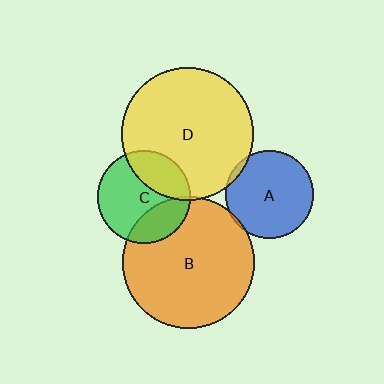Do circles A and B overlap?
Yes.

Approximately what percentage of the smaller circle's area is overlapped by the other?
Approximately 5%.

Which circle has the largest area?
Circle D (yellow).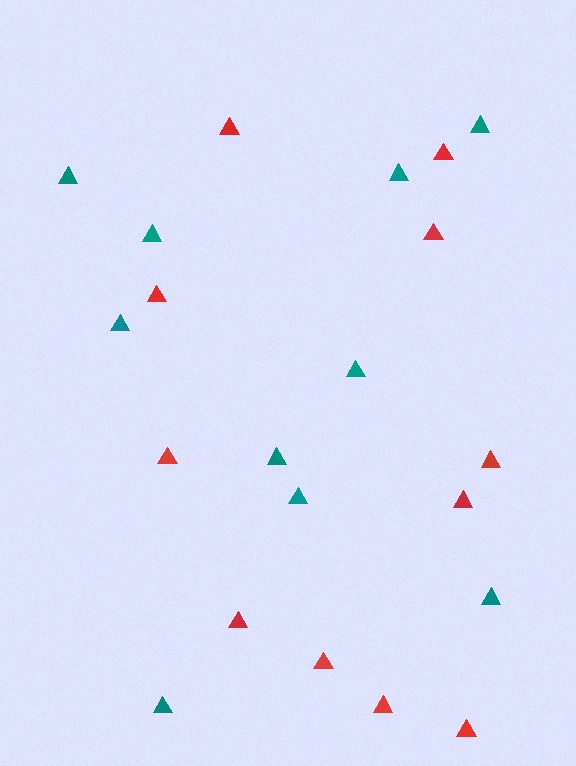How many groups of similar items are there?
There are 2 groups: one group of teal triangles (10) and one group of red triangles (11).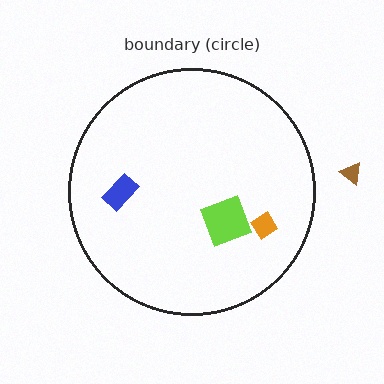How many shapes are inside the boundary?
3 inside, 1 outside.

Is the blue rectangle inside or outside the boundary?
Inside.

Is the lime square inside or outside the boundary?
Inside.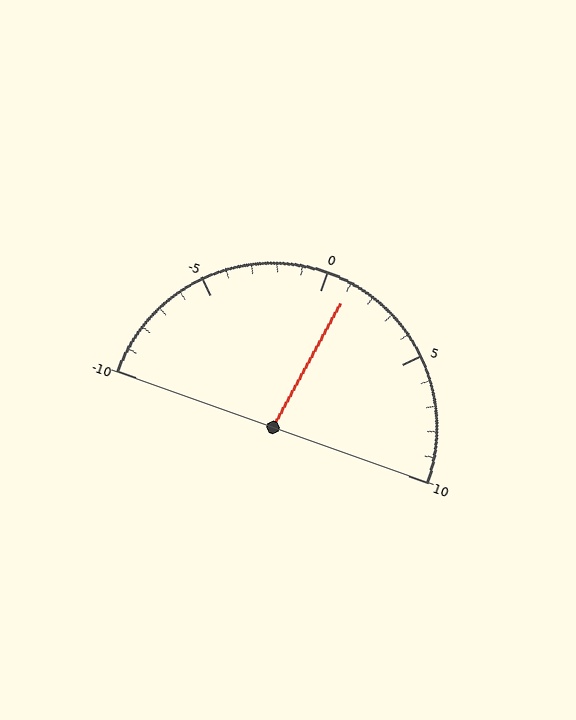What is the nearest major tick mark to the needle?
The nearest major tick mark is 0.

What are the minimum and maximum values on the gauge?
The gauge ranges from -10 to 10.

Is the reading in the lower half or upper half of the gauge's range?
The reading is in the upper half of the range (-10 to 10).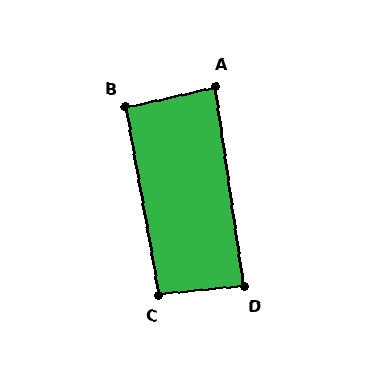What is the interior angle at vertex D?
Approximately 87 degrees (approximately right).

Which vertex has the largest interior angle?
C, at approximately 95 degrees.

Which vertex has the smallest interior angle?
A, at approximately 85 degrees.